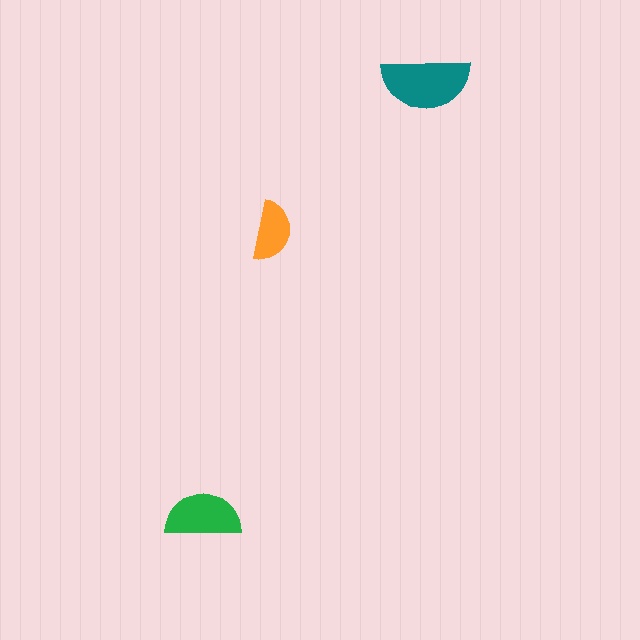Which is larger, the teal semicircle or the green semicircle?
The teal one.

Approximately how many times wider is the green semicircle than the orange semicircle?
About 1.5 times wider.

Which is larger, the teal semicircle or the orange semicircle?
The teal one.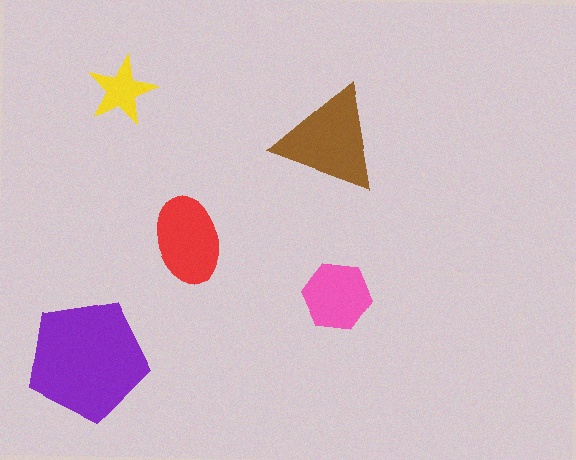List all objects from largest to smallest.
The purple pentagon, the brown triangle, the red ellipse, the pink hexagon, the yellow star.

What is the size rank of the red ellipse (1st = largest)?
3rd.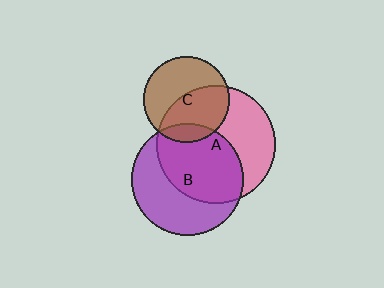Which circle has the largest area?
Circle A (pink).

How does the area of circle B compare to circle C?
Approximately 1.7 times.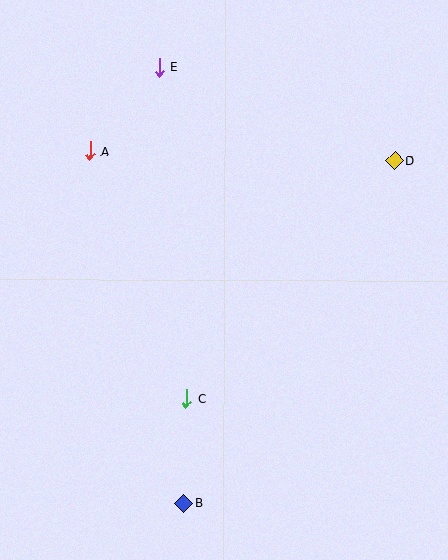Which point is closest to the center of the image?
Point C at (186, 399) is closest to the center.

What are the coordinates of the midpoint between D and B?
The midpoint between D and B is at (289, 332).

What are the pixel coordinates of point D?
Point D is at (395, 160).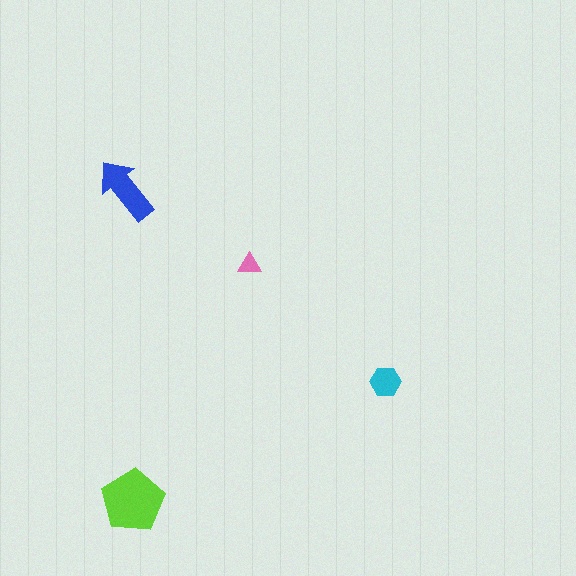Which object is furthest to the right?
The cyan hexagon is rightmost.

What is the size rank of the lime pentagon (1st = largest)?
1st.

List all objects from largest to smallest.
The lime pentagon, the blue arrow, the cyan hexagon, the pink triangle.